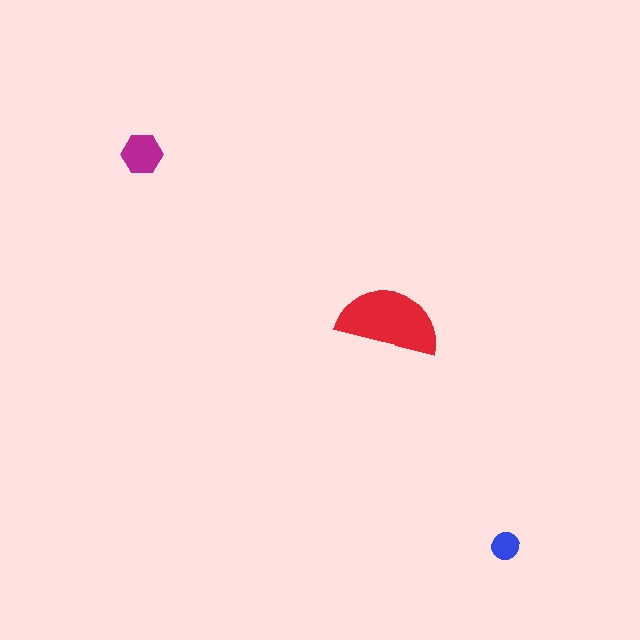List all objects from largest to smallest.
The red semicircle, the magenta hexagon, the blue circle.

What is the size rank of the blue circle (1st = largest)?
3rd.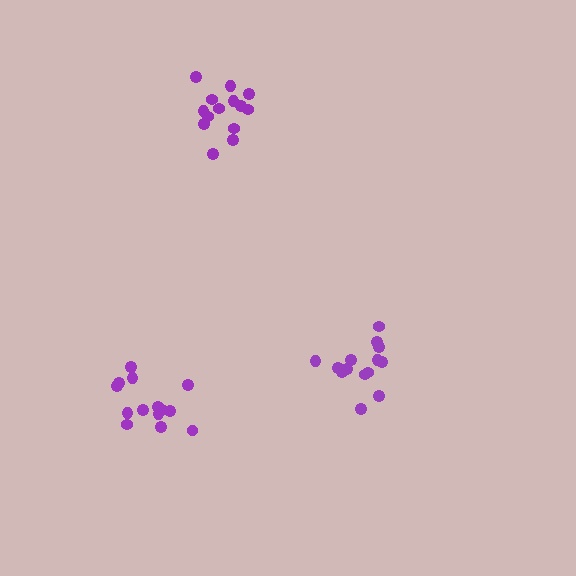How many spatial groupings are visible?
There are 3 spatial groupings.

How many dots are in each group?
Group 1: 14 dots, Group 2: 14 dots, Group 3: 14 dots (42 total).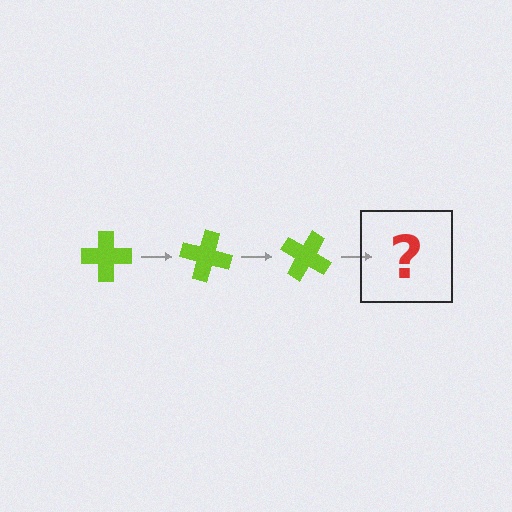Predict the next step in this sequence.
The next step is a lime cross rotated 45 degrees.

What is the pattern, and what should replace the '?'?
The pattern is that the cross rotates 15 degrees each step. The '?' should be a lime cross rotated 45 degrees.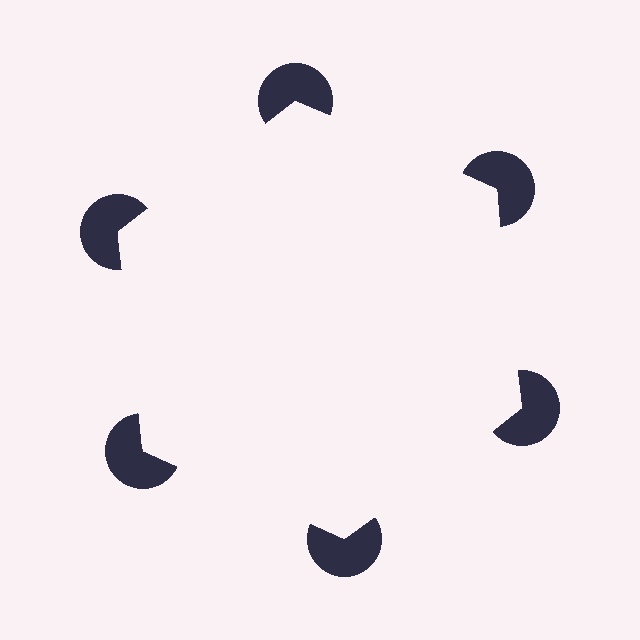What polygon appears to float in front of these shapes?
An illusory hexagon — its edges are inferred from the aligned wedge cuts in the pac-man discs, not physically drawn.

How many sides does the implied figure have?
6 sides.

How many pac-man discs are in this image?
There are 6 — one at each vertex of the illusory hexagon.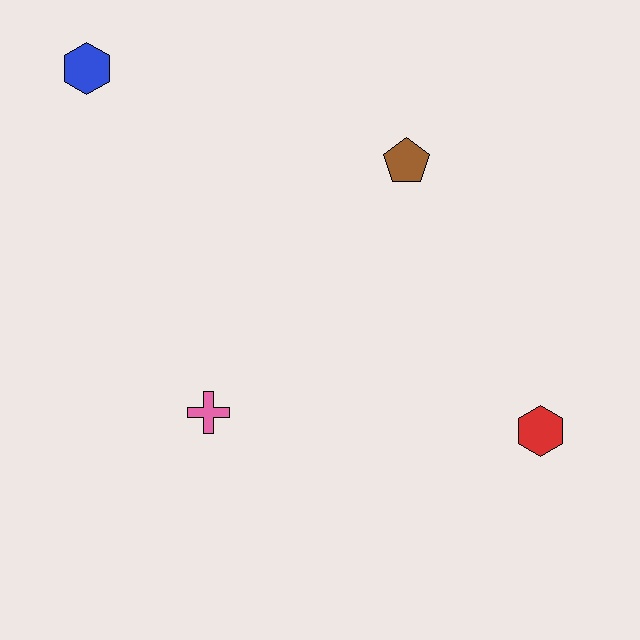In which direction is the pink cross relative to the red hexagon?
The pink cross is to the left of the red hexagon.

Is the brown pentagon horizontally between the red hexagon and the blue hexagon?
Yes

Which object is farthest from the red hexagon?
The blue hexagon is farthest from the red hexagon.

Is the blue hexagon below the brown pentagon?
No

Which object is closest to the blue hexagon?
The brown pentagon is closest to the blue hexagon.